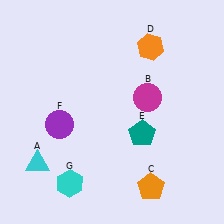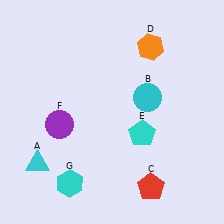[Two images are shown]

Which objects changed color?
B changed from magenta to cyan. C changed from orange to red. E changed from teal to cyan.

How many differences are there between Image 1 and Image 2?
There are 3 differences between the two images.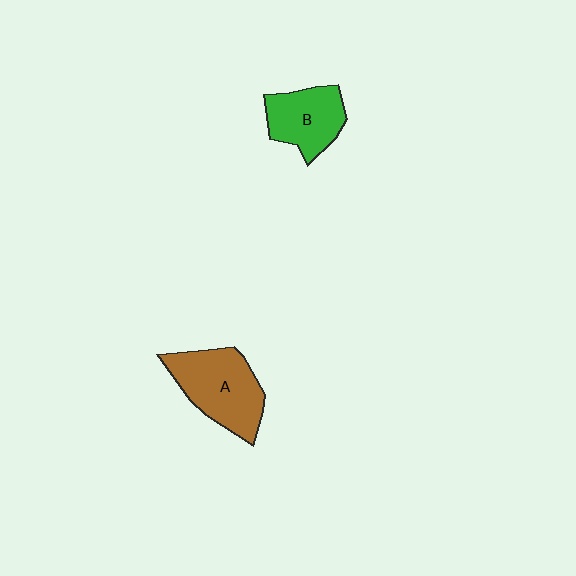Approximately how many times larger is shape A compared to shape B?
Approximately 1.3 times.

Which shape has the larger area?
Shape A (brown).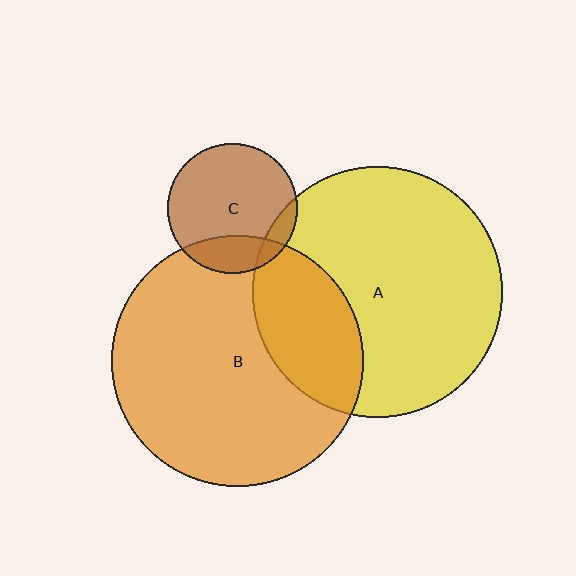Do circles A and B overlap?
Yes.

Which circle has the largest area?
Circle B (orange).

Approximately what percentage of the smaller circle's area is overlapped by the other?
Approximately 25%.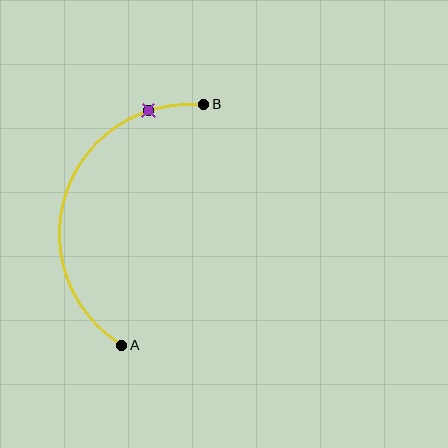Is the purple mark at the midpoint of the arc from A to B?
No. The purple mark lies on the arc but is closer to endpoint B. The arc midpoint would be at the point on the curve equidistant along the arc from both A and B.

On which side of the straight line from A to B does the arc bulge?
The arc bulges to the left of the straight line connecting A and B.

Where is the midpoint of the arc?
The arc midpoint is the point on the curve farthest from the straight line joining A and B. It sits to the left of that line.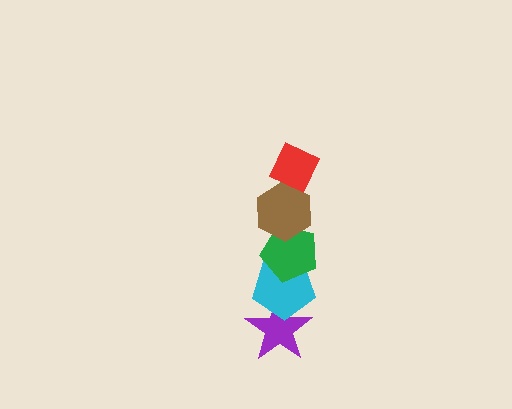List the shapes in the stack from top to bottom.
From top to bottom: the red diamond, the brown hexagon, the green pentagon, the cyan pentagon, the purple star.